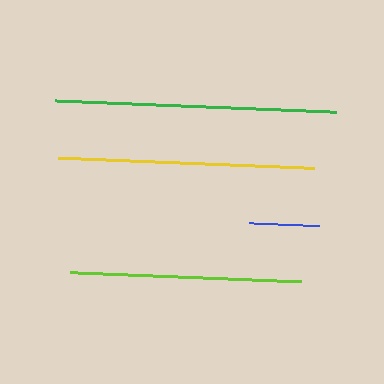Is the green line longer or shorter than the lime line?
The green line is longer than the lime line.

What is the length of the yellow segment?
The yellow segment is approximately 256 pixels long.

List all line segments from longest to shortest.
From longest to shortest: green, yellow, lime, blue.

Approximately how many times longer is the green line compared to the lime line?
The green line is approximately 1.2 times the length of the lime line.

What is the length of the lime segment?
The lime segment is approximately 233 pixels long.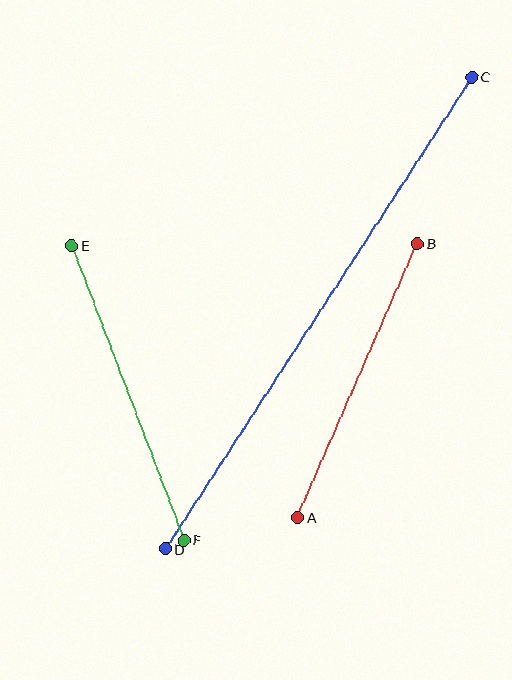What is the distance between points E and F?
The distance is approximately 315 pixels.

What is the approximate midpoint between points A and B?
The midpoint is at approximately (357, 380) pixels.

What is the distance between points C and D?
The distance is approximately 563 pixels.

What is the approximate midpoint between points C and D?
The midpoint is at approximately (318, 313) pixels.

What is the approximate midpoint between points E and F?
The midpoint is at approximately (128, 393) pixels.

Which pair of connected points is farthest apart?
Points C and D are farthest apart.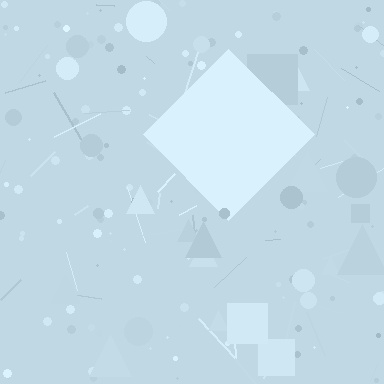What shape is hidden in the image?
A diamond is hidden in the image.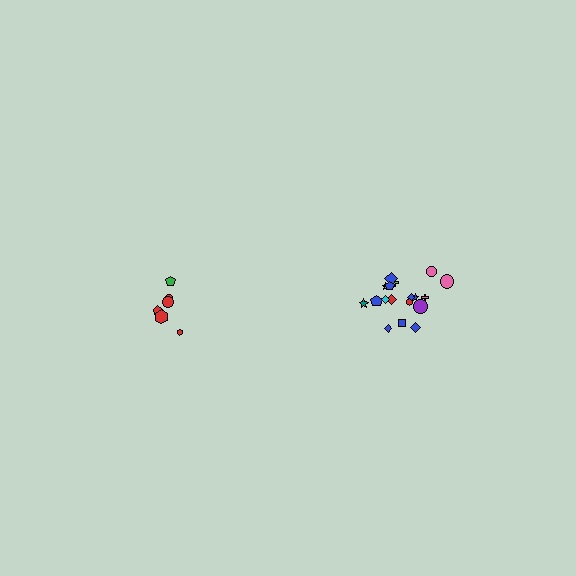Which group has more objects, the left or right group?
The right group.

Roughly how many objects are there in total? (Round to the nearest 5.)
Roughly 25 objects in total.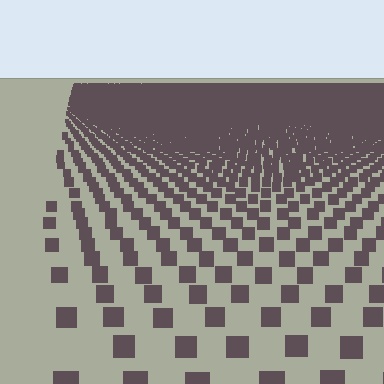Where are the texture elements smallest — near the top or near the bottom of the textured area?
Near the top.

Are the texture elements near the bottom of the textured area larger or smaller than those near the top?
Larger. Near the bottom, elements are closer to the viewer and appear at a bigger on-screen size.